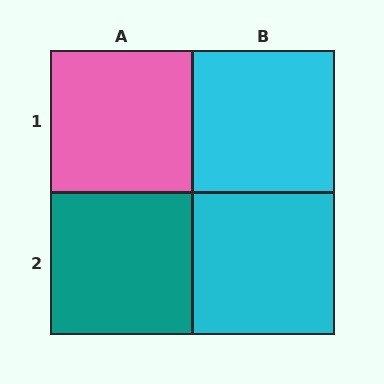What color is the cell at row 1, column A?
Pink.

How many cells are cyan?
2 cells are cyan.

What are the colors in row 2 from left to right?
Teal, cyan.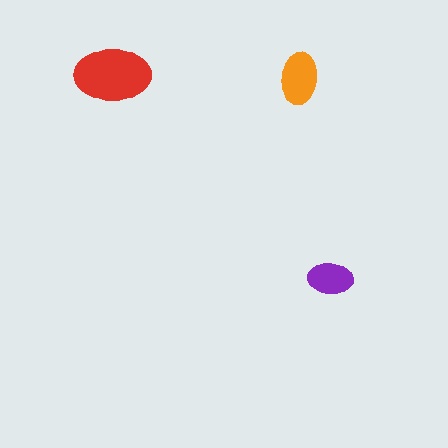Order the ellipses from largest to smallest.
the red one, the orange one, the purple one.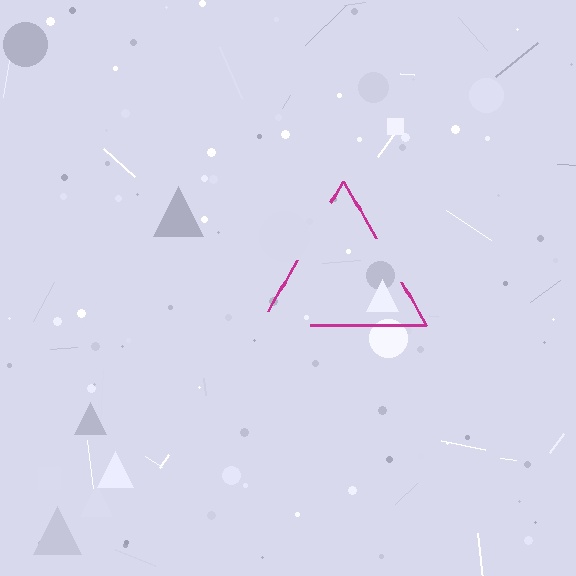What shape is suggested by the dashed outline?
The dashed outline suggests a triangle.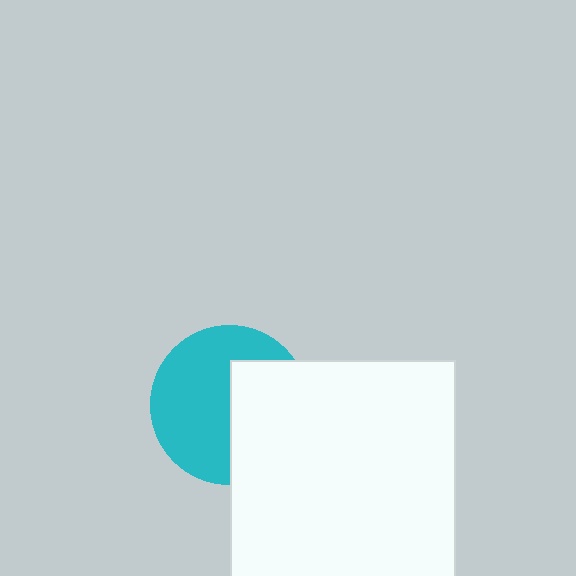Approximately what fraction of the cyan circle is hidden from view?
Roughly 42% of the cyan circle is hidden behind the white square.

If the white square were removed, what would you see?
You would see the complete cyan circle.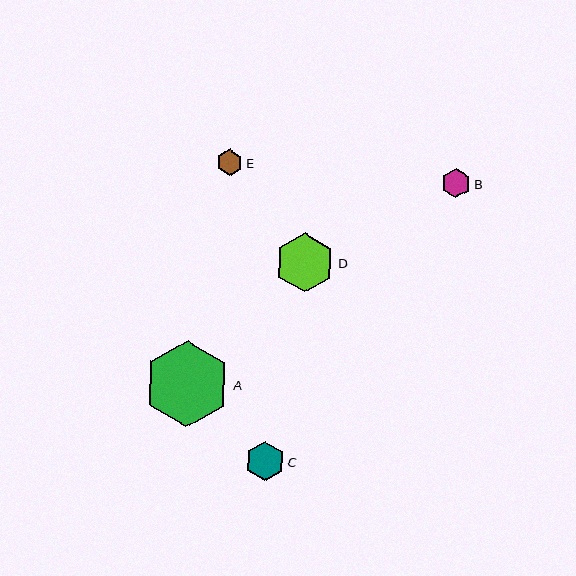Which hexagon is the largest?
Hexagon A is the largest with a size of approximately 86 pixels.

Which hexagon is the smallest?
Hexagon E is the smallest with a size of approximately 26 pixels.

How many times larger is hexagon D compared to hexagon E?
Hexagon D is approximately 2.2 times the size of hexagon E.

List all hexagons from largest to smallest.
From largest to smallest: A, D, C, B, E.